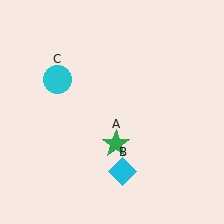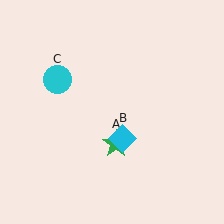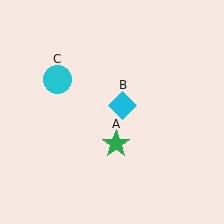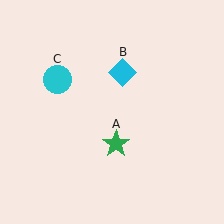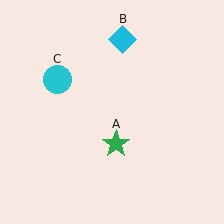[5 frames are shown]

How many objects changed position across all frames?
1 object changed position: cyan diamond (object B).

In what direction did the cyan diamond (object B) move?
The cyan diamond (object B) moved up.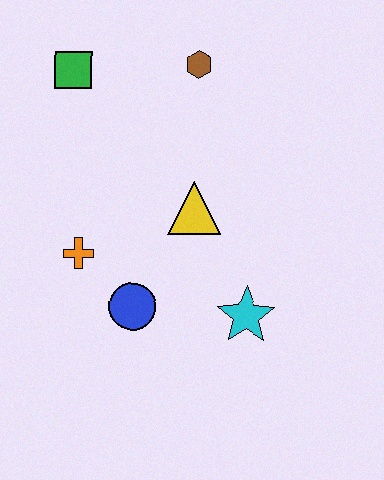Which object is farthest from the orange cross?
The brown hexagon is farthest from the orange cross.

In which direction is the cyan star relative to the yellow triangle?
The cyan star is below the yellow triangle.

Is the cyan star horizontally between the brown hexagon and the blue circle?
No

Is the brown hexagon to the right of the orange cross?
Yes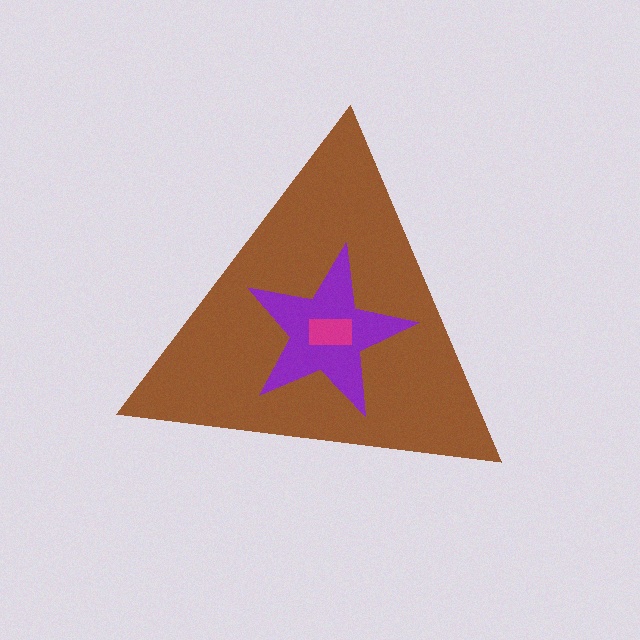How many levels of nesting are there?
3.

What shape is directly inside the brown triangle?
The purple star.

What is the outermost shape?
The brown triangle.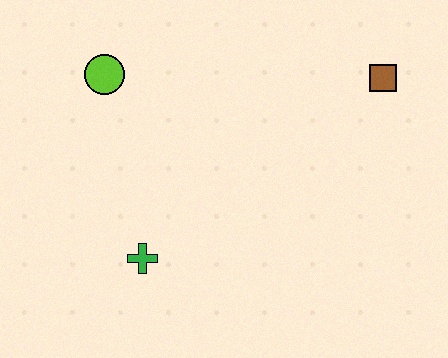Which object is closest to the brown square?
The lime circle is closest to the brown square.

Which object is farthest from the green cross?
The brown square is farthest from the green cross.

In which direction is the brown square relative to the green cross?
The brown square is to the right of the green cross.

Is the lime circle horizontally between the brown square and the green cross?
No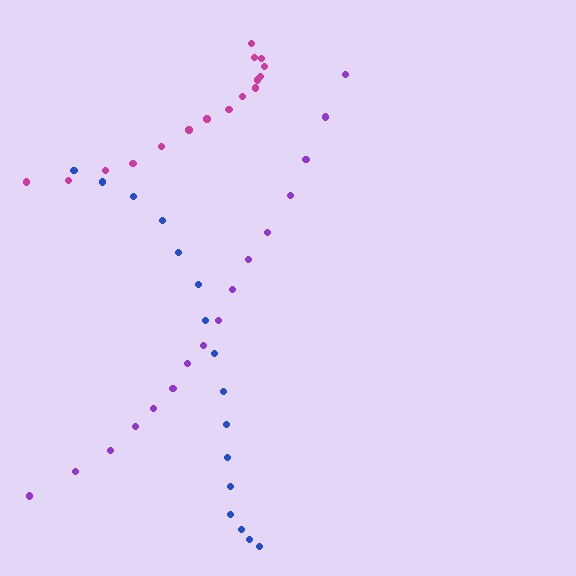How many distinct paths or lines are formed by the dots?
There are 3 distinct paths.